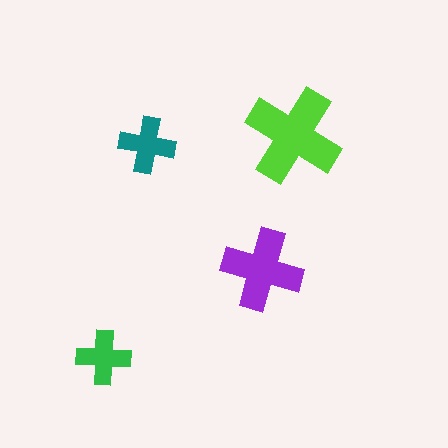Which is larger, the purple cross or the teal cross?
The purple one.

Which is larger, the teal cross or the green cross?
The teal one.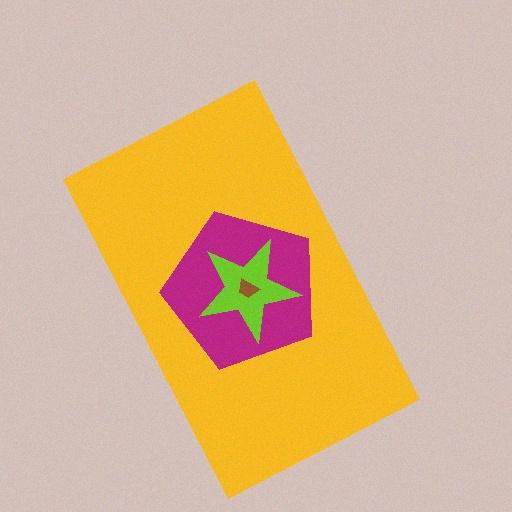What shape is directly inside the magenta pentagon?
The lime star.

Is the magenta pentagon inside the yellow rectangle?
Yes.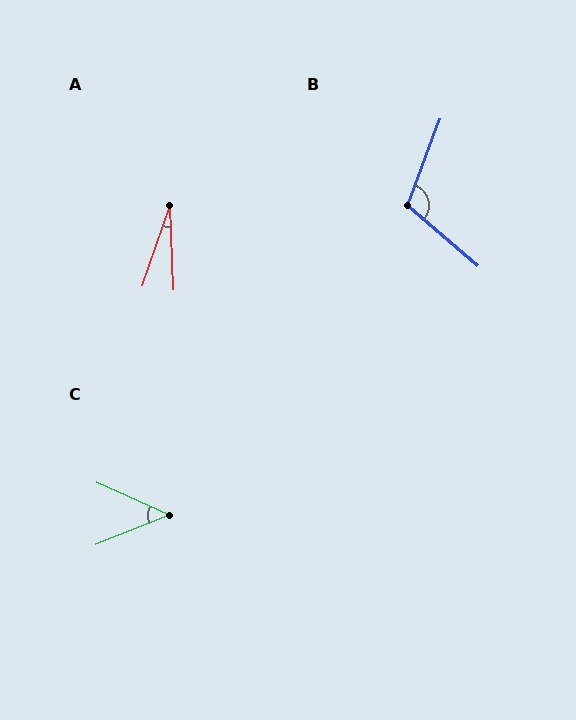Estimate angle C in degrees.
Approximately 46 degrees.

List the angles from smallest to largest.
A (21°), C (46°), B (111°).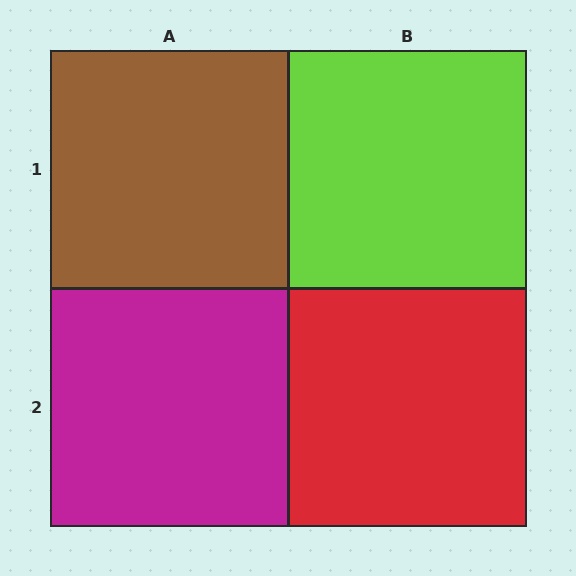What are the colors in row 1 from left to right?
Brown, lime.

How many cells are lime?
1 cell is lime.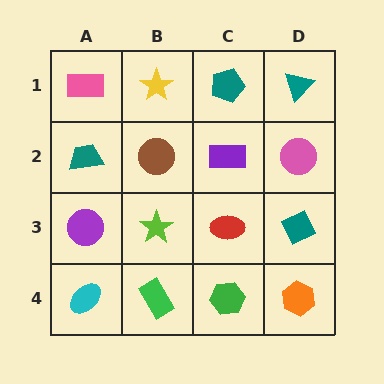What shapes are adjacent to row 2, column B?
A yellow star (row 1, column B), a lime star (row 3, column B), a teal trapezoid (row 2, column A), a purple rectangle (row 2, column C).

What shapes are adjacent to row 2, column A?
A pink rectangle (row 1, column A), a purple circle (row 3, column A), a brown circle (row 2, column B).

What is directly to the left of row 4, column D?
A green hexagon.